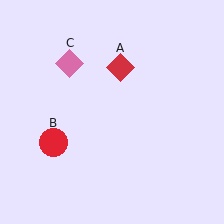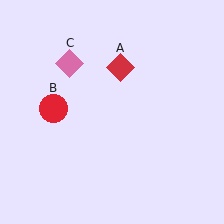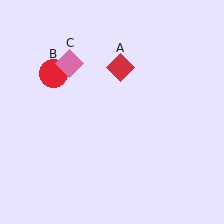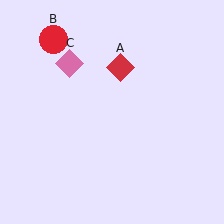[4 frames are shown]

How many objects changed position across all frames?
1 object changed position: red circle (object B).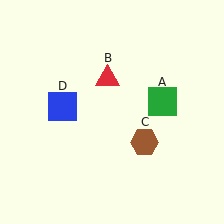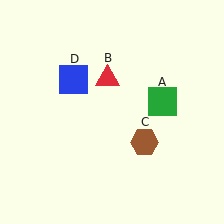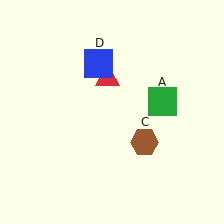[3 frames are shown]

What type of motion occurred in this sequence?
The blue square (object D) rotated clockwise around the center of the scene.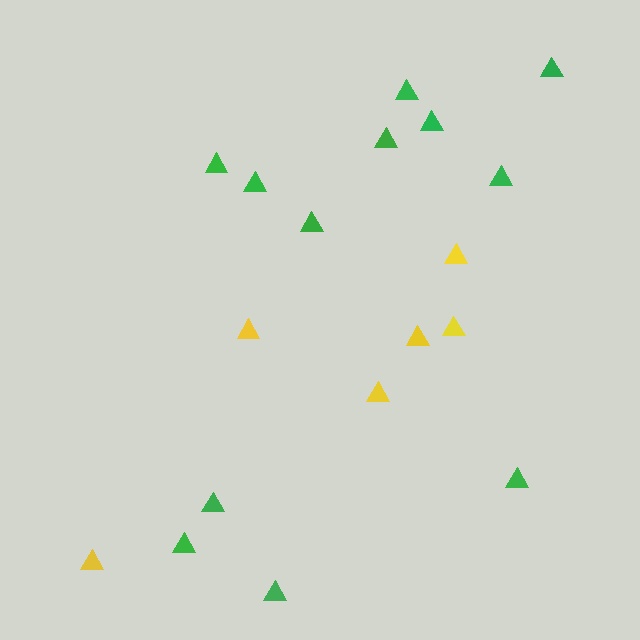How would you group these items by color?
There are 2 groups: one group of green triangles (12) and one group of yellow triangles (6).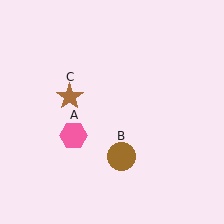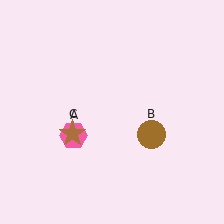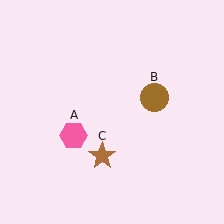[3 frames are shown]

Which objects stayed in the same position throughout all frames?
Pink hexagon (object A) remained stationary.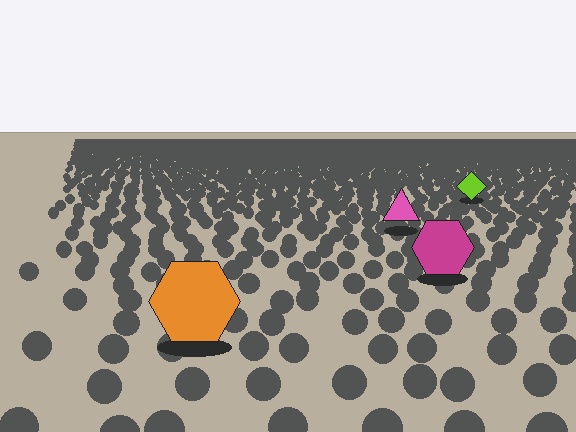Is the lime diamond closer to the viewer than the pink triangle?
No. The pink triangle is closer — you can tell from the texture gradient: the ground texture is coarser near it.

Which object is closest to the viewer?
The orange hexagon is closest. The texture marks near it are larger and more spread out.